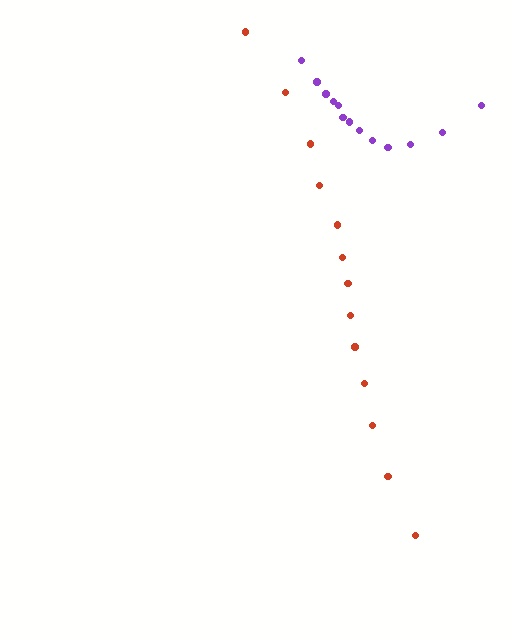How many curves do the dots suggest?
There are 2 distinct paths.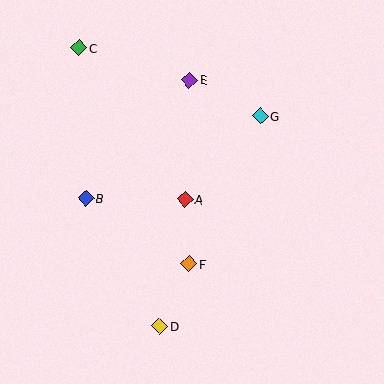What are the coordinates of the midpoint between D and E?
The midpoint between D and E is at (174, 203).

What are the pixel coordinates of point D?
Point D is at (160, 327).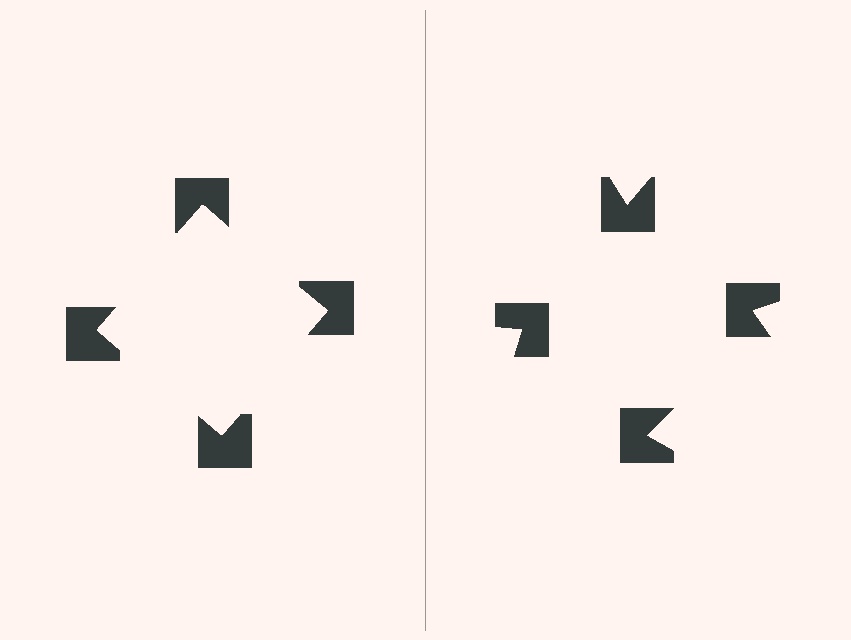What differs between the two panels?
The notched squares are positioned identically on both sides; only the wedge orientations differ. On the left they align to a square; on the right they are misaligned.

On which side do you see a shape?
An illusory square appears on the left side. On the right side the wedge cuts are rotated, so no coherent shape forms.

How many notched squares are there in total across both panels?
8 — 4 on each side.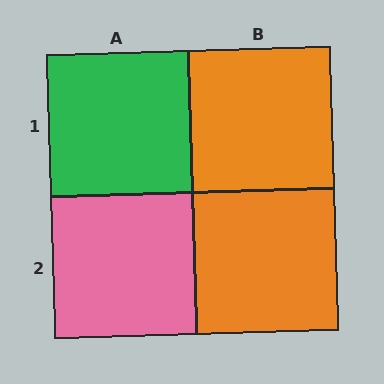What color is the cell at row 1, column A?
Green.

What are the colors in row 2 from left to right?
Pink, orange.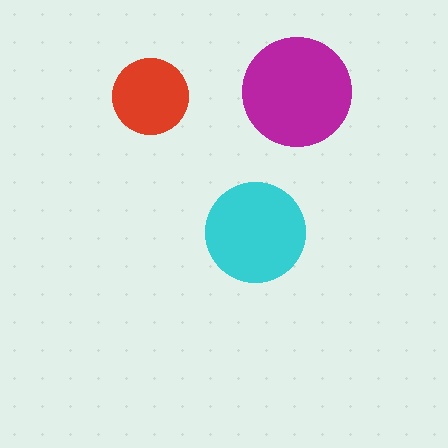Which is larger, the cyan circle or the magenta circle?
The magenta one.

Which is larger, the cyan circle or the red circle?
The cyan one.